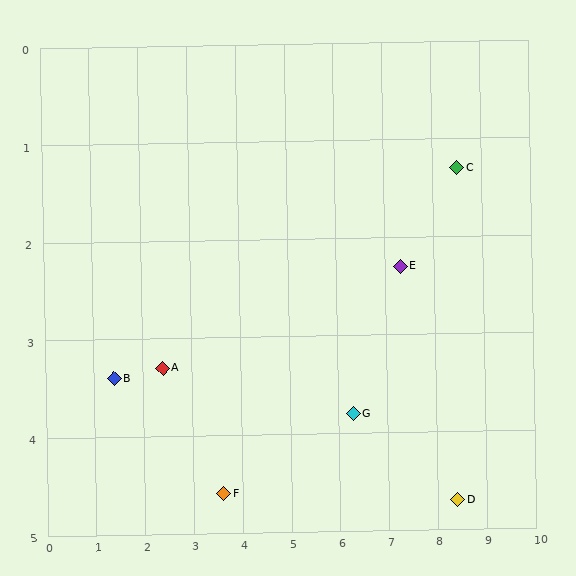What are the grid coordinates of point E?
Point E is at approximately (7.3, 2.3).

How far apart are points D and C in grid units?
Points D and C are about 3.4 grid units apart.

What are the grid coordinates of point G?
Point G is at approximately (6.3, 3.8).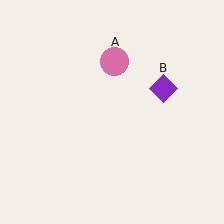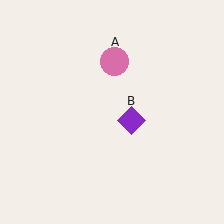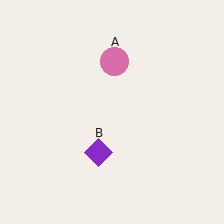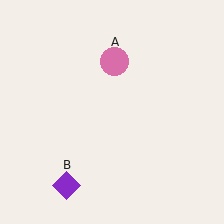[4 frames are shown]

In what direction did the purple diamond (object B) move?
The purple diamond (object B) moved down and to the left.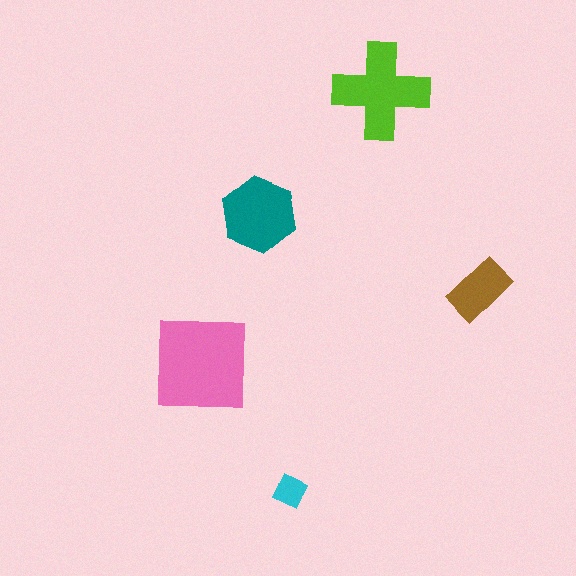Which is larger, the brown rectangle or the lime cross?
The lime cross.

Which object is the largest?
The pink square.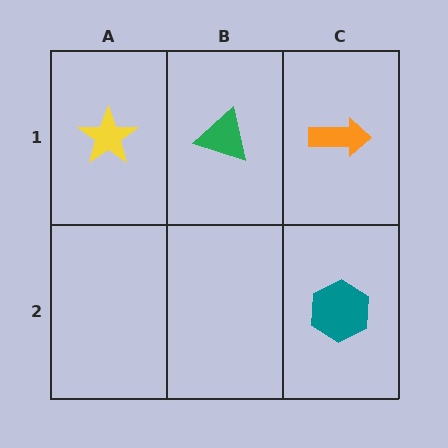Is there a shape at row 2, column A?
No, that cell is empty.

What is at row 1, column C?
An orange arrow.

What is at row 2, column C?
A teal hexagon.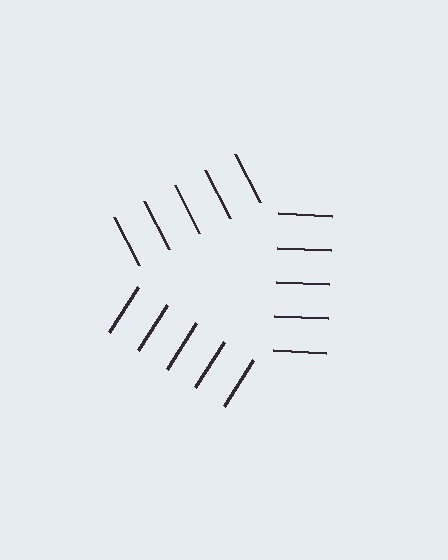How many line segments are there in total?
15 — 5 along each of the 3 edges.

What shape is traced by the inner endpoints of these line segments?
An illusory triangle — the line segments terminate on its edges but no continuous stroke is drawn.